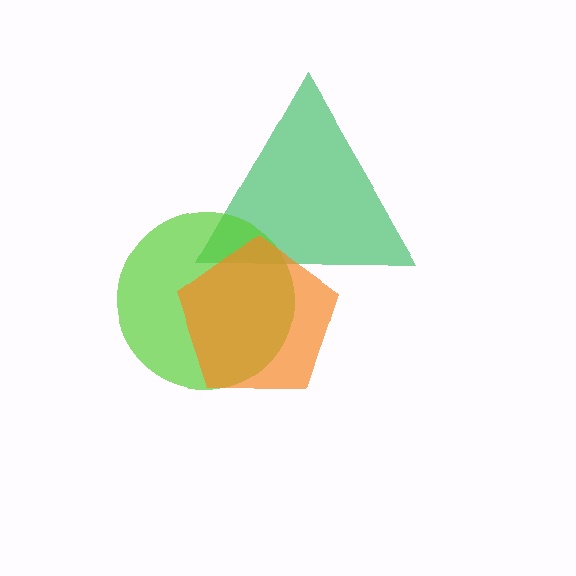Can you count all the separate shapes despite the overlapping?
Yes, there are 3 separate shapes.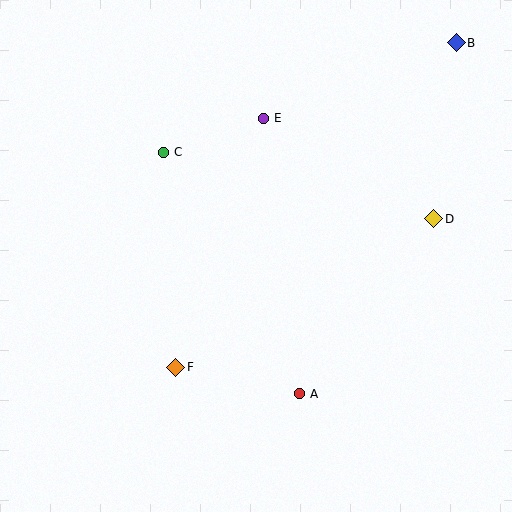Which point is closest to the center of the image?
Point F at (176, 367) is closest to the center.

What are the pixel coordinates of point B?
Point B is at (456, 43).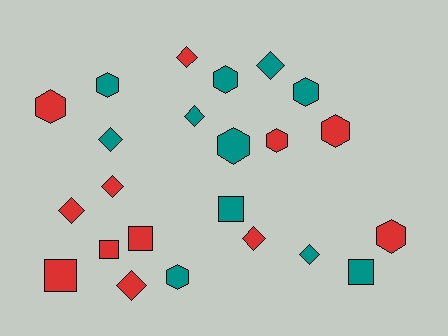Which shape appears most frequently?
Diamond, with 9 objects.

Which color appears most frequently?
Red, with 12 objects.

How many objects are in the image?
There are 23 objects.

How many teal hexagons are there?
There are 5 teal hexagons.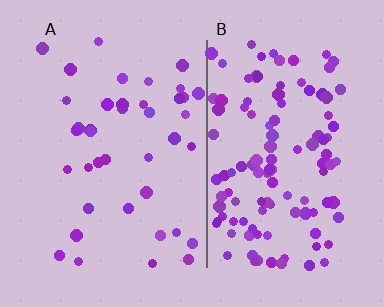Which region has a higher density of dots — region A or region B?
B (the right).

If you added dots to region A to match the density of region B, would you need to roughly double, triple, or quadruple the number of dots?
Approximately triple.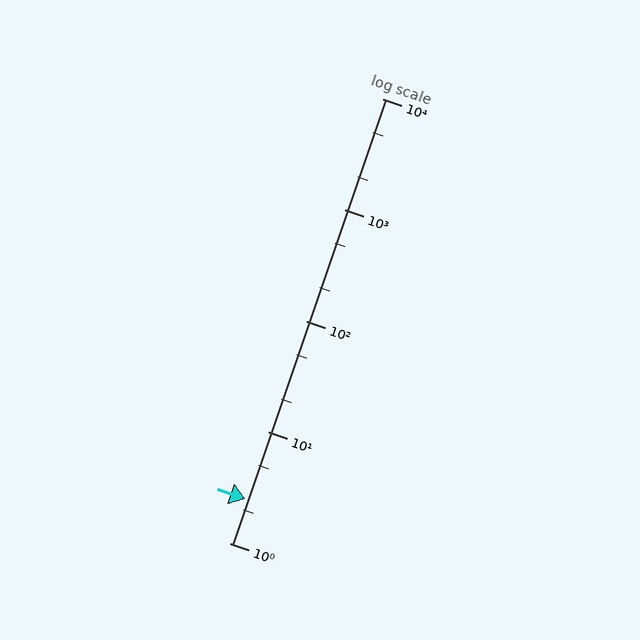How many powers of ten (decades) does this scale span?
The scale spans 4 decades, from 1 to 10000.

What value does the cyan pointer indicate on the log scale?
The pointer indicates approximately 2.5.